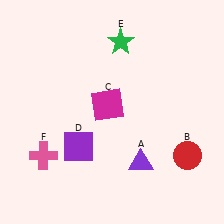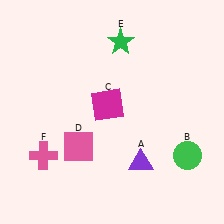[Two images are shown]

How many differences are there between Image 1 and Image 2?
There are 2 differences between the two images.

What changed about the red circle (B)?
In Image 1, B is red. In Image 2, it changed to green.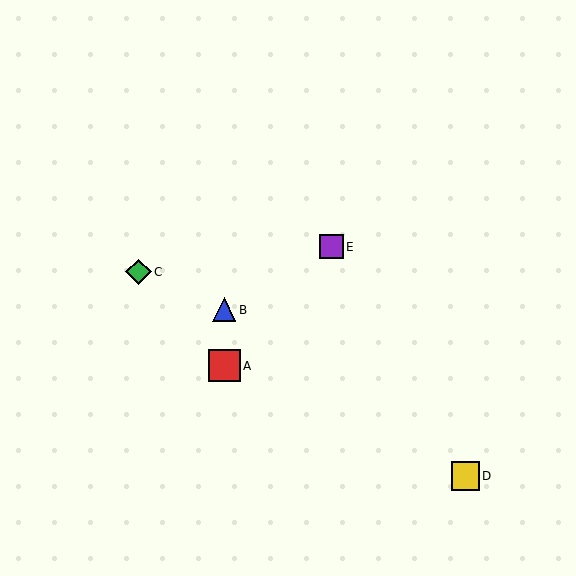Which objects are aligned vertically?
Objects A, B are aligned vertically.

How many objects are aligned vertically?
2 objects (A, B) are aligned vertically.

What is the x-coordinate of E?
Object E is at x≈331.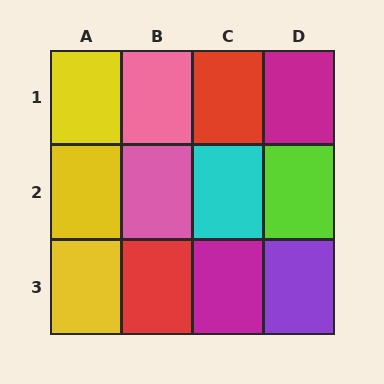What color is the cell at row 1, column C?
Red.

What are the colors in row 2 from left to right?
Yellow, pink, cyan, lime.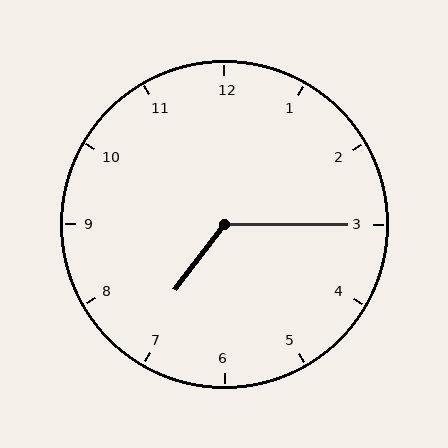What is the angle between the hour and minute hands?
Approximately 128 degrees.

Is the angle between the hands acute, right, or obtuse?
It is obtuse.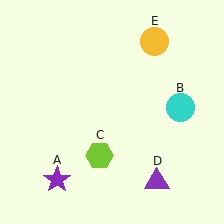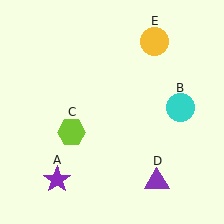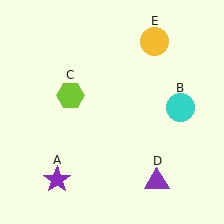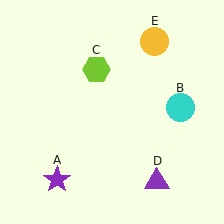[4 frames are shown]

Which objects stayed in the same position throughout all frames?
Purple star (object A) and cyan circle (object B) and purple triangle (object D) and yellow circle (object E) remained stationary.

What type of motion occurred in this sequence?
The lime hexagon (object C) rotated clockwise around the center of the scene.